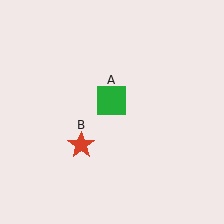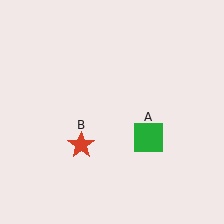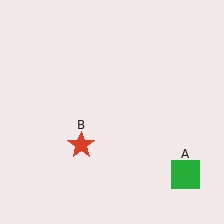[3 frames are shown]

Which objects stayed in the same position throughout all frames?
Red star (object B) remained stationary.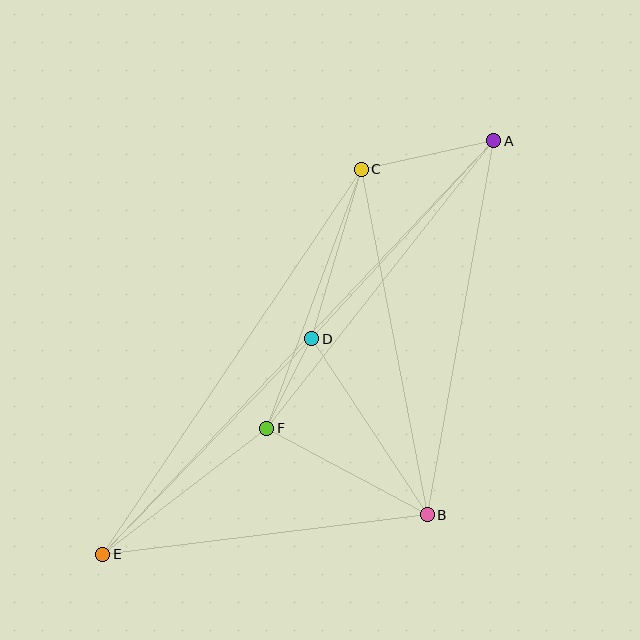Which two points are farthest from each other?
Points A and E are farthest from each other.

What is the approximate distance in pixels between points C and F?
The distance between C and F is approximately 276 pixels.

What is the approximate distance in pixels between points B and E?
The distance between B and E is approximately 327 pixels.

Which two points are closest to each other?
Points D and F are closest to each other.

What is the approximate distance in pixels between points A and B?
The distance between A and B is approximately 380 pixels.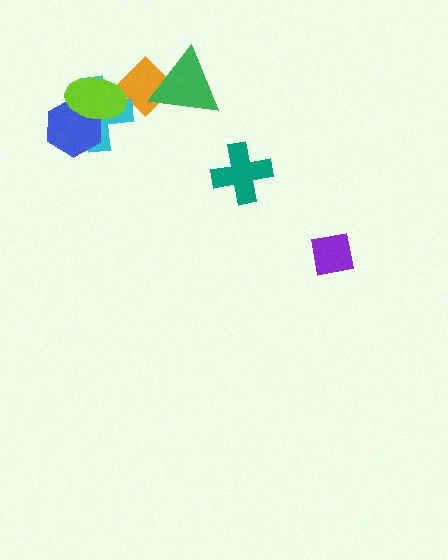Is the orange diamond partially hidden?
Yes, it is partially covered by another shape.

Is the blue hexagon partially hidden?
Yes, it is partially covered by another shape.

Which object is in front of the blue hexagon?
The lime ellipse is in front of the blue hexagon.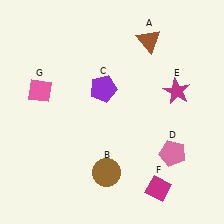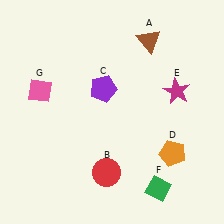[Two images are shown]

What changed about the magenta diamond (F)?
In Image 1, F is magenta. In Image 2, it changed to green.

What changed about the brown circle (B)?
In Image 1, B is brown. In Image 2, it changed to red.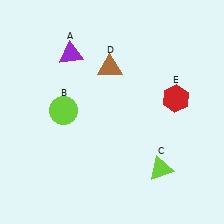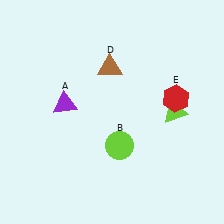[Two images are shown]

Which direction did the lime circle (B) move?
The lime circle (B) moved right.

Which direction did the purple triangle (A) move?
The purple triangle (A) moved down.